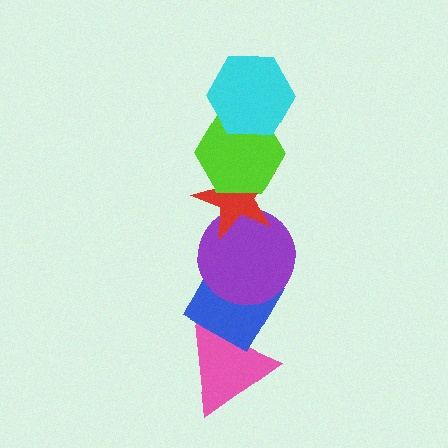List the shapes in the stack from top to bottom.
From top to bottom: the cyan hexagon, the lime hexagon, the red star, the purple circle, the blue diamond, the pink triangle.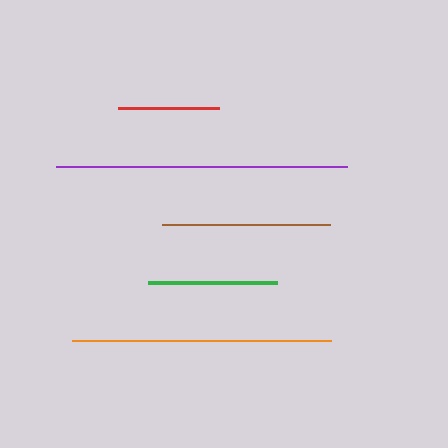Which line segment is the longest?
The purple line is the longest at approximately 291 pixels.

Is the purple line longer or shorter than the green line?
The purple line is longer than the green line.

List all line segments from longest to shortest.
From longest to shortest: purple, orange, brown, green, red.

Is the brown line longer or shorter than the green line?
The brown line is longer than the green line.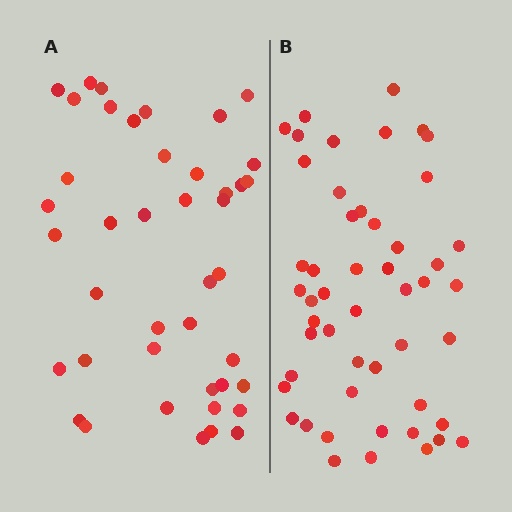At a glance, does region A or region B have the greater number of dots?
Region B (the right region) has more dots.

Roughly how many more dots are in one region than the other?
Region B has roughly 8 or so more dots than region A.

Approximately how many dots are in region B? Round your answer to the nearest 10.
About 50 dots.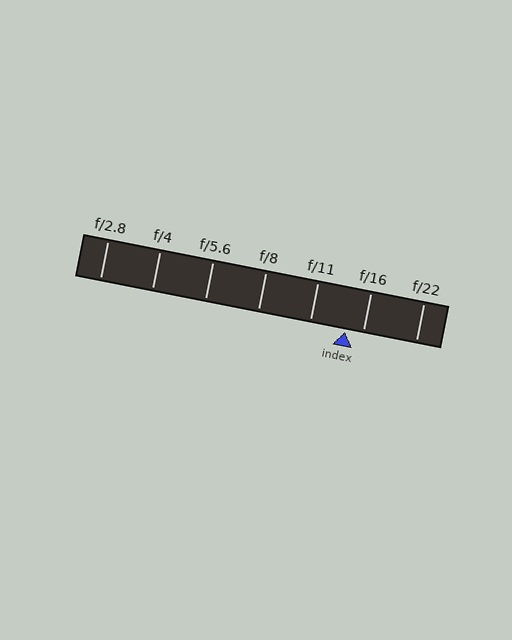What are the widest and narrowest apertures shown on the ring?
The widest aperture shown is f/2.8 and the narrowest is f/22.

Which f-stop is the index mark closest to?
The index mark is closest to f/16.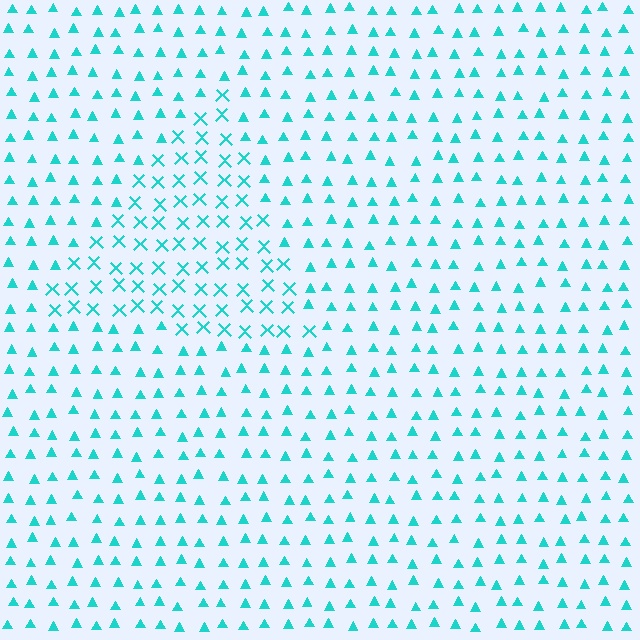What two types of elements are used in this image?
The image uses X marks inside the triangle region and triangles outside it.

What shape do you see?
I see a triangle.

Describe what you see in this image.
The image is filled with small cyan elements arranged in a uniform grid. A triangle-shaped region contains X marks, while the surrounding area contains triangles. The boundary is defined purely by the change in element shape.